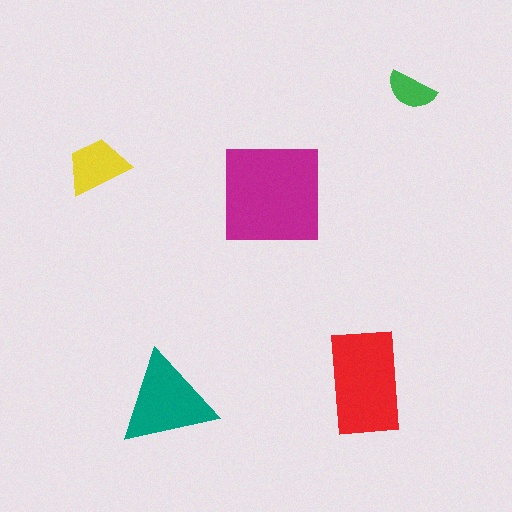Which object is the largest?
The magenta square.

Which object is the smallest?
The green semicircle.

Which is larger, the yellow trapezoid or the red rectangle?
The red rectangle.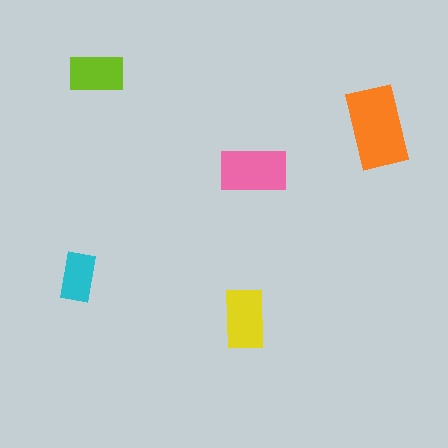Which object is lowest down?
The yellow rectangle is bottommost.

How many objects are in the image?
There are 5 objects in the image.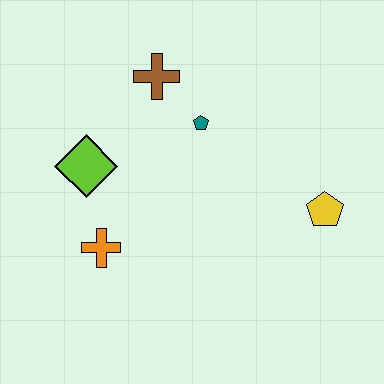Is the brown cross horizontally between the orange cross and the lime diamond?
No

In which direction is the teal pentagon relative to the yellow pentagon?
The teal pentagon is to the left of the yellow pentagon.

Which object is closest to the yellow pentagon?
The teal pentagon is closest to the yellow pentagon.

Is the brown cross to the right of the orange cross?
Yes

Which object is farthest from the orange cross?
The yellow pentagon is farthest from the orange cross.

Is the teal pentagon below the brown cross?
Yes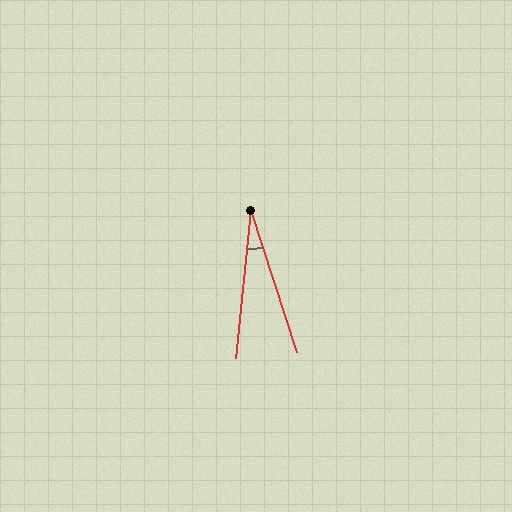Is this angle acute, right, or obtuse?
It is acute.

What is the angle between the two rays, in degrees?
Approximately 24 degrees.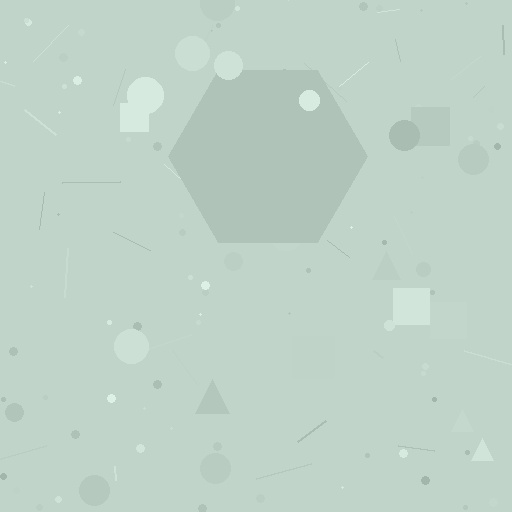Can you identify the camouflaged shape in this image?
The camouflaged shape is a hexagon.